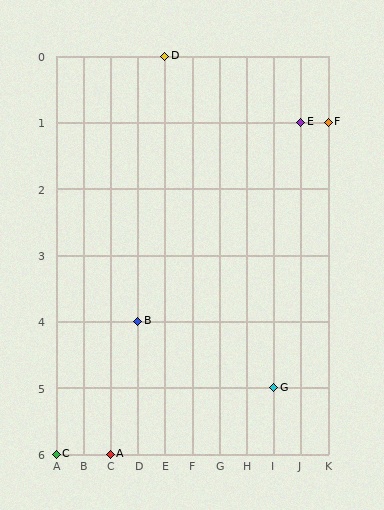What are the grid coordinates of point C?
Point C is at grid coordinates (A, 6).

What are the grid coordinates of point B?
Point B is at grid coordinates (D, 4).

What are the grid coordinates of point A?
Point A is at grid coordinates (C, 6).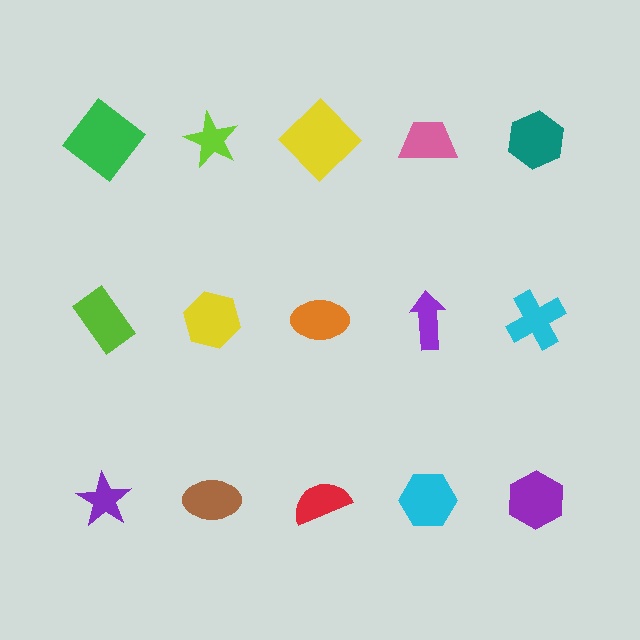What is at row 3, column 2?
A brown ellipse.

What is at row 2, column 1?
A lime rectangle.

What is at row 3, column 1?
A purple star.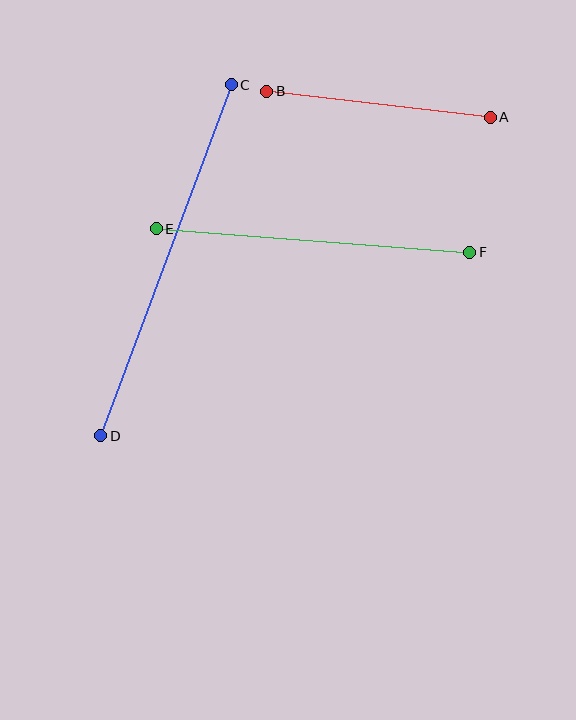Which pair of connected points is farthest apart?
Points C and D are farthest apart.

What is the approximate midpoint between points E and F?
The midpoint is at approximately (313, 241) pixels.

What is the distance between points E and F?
The distance is approximately 314 pixels.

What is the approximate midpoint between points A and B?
The midpoint is at approximately (379, 104) pixels.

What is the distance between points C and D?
The distance is approximately 374 pixels.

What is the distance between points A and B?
The distance is approximately 225 pixels.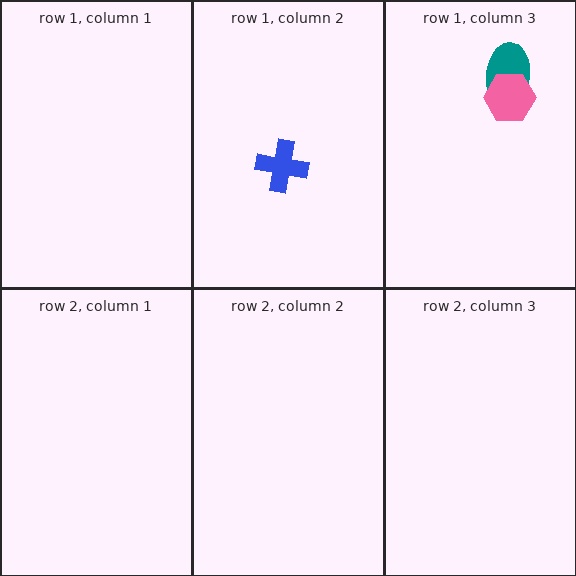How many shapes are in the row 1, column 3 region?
2.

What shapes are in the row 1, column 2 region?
The blue cross.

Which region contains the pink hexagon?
The row 1, column 3 region.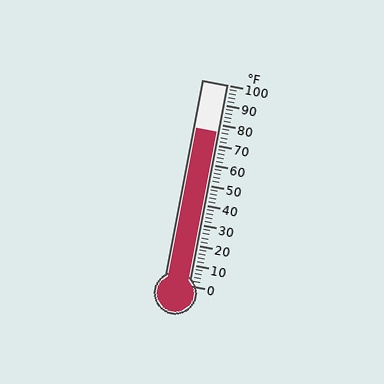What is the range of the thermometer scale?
The thermometer scale ranges from 0°F to 100°F.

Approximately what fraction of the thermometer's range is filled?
The thermometer is filled to approximately 75% of its range.